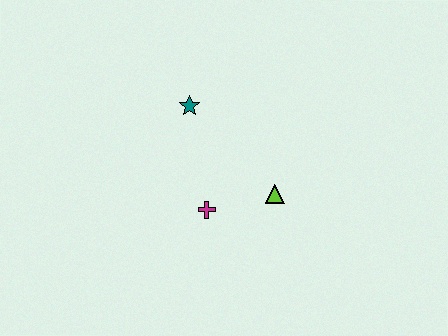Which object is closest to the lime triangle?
The magenta cross is closest to the lime triangle.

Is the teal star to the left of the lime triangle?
Yes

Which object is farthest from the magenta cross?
The teal star is farthest from the magenta cross.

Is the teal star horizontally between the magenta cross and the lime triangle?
No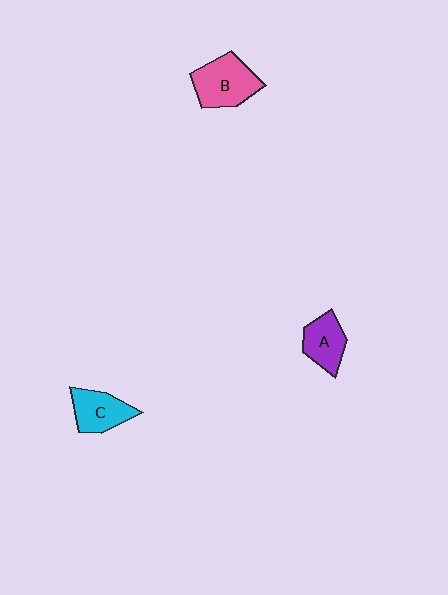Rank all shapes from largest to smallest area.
From largest to smallest: B (pink), C (cyan), A (purple).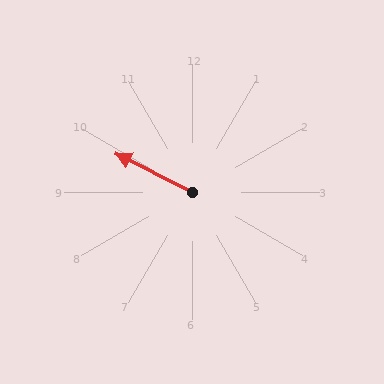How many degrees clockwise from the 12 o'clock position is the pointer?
Approximately 297 degrees.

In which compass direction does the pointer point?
Northwest.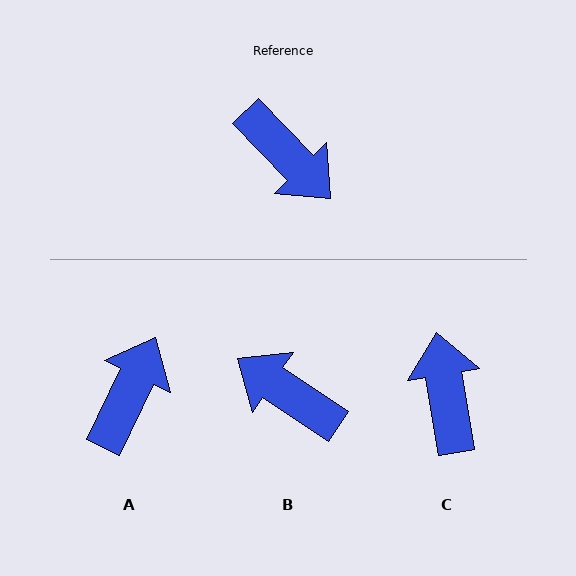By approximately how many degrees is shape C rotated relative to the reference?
Approximately 145 degrees counter-clockwise.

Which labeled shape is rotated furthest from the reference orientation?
B, about 168 degrees away.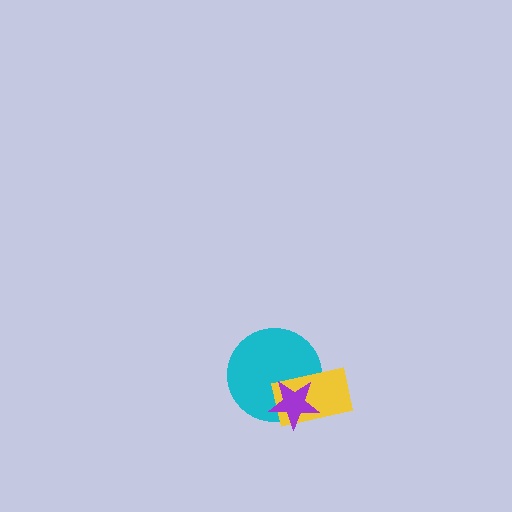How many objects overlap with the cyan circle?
2 objects overlap with the cyan circle.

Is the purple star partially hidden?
No, no other shape covers it.